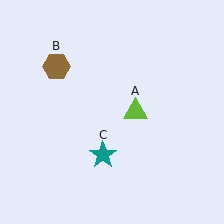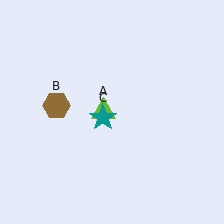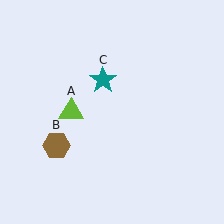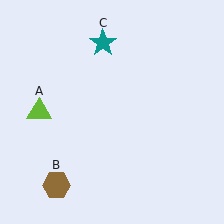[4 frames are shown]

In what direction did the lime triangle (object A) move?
The lime triangle (object A) moved left.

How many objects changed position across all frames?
3 objects changed position: lime triangle (object A), brown hexagon (object B), teal star (object C).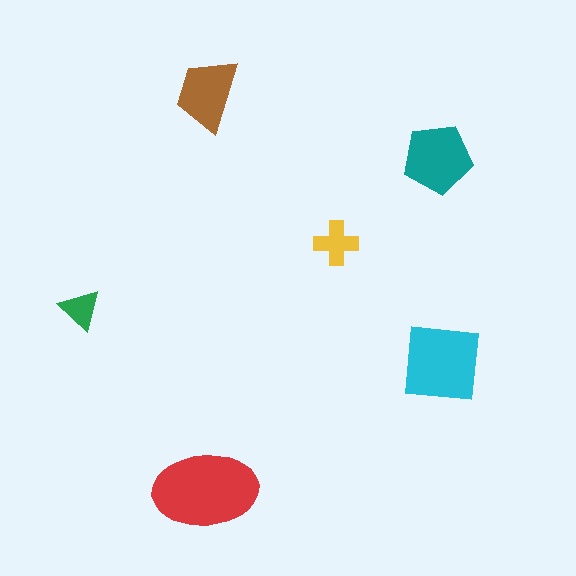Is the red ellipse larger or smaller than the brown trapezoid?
Larger.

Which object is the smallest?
The green triangle.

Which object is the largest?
The red ellipse.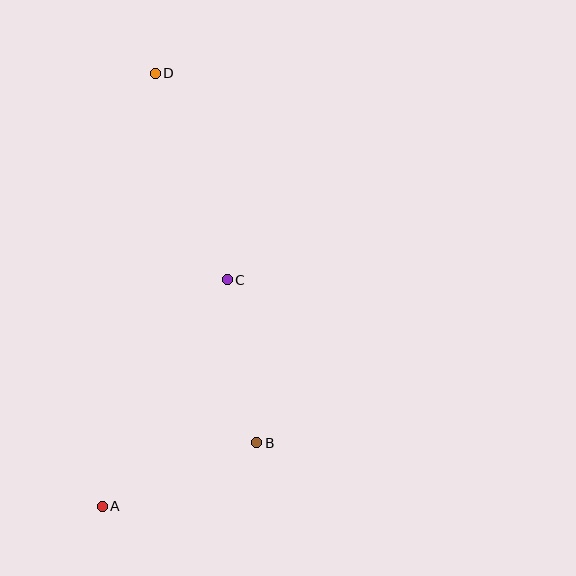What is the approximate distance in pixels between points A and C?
The distance between A and C is approximately 259 pixels.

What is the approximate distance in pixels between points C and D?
The distance between C and D is approximately 219 pixels.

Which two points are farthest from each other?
Points A and D are farthest from each other.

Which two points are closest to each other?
Points B and C are closest to each other.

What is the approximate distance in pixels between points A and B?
The distance between A and B is approximately 167 pixels.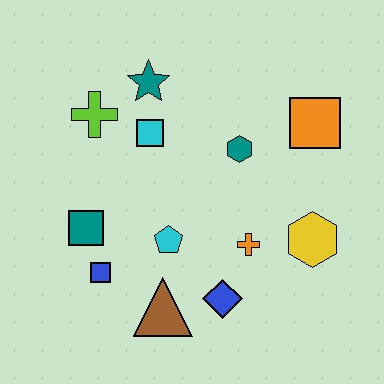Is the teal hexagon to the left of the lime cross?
No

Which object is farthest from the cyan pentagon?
The orange square is farthest from the cyan pentagon.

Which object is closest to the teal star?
The cyan square is closest to the teal star.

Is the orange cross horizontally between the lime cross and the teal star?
No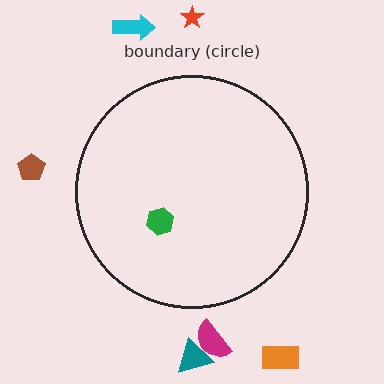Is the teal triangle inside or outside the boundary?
Outside.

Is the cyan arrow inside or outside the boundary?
Outside.